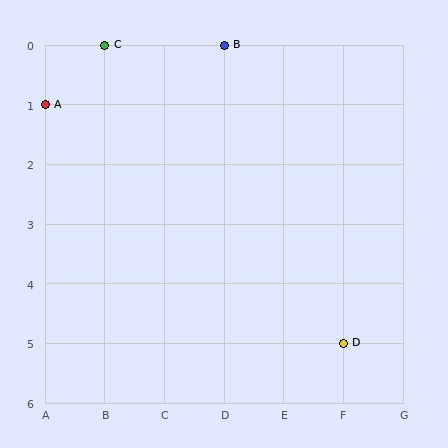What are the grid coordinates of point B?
Point B is at grid coordinates (D, 0).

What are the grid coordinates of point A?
Point A is at grid coordinates (A, 1).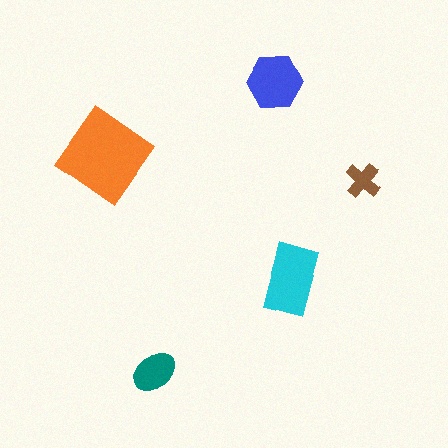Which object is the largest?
The orange diamond.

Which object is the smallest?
The brown cross.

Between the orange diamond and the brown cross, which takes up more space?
The orange diamond.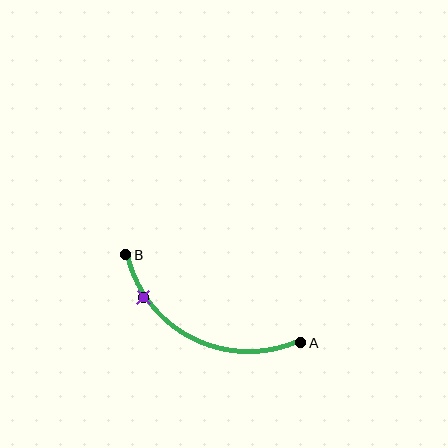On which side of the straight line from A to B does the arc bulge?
The arc bulges below the straight line connecting A and B.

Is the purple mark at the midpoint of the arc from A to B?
No. The purple mark lies on the arc but is closer to endpoint B. The arc midpoint would be at the point on the curve equidistant along the arc from both A and B.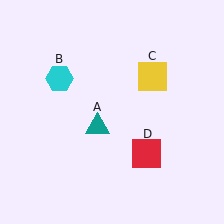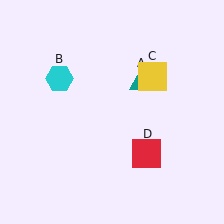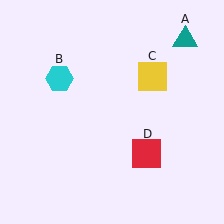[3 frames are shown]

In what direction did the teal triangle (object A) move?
The teal triangle (object A) moved up and to the right.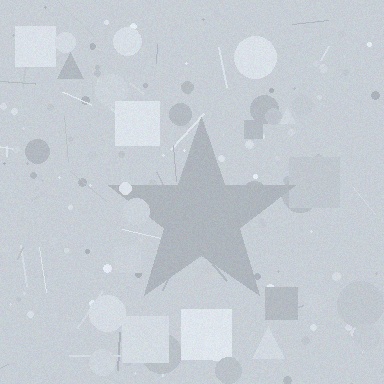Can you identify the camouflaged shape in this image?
The camouflaged shape is a star.